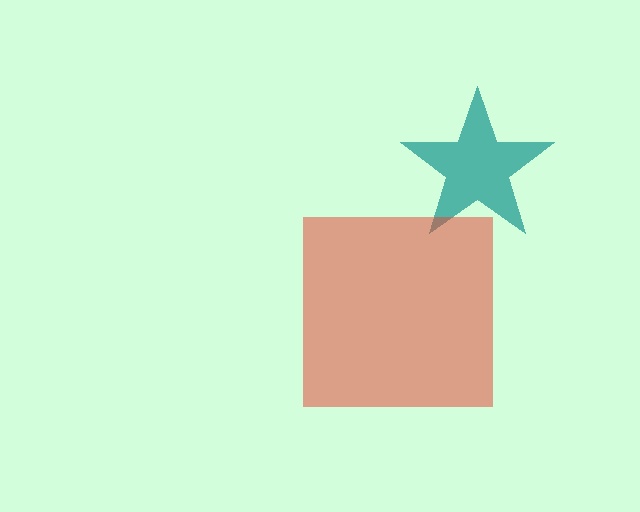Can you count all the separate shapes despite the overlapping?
Yes, there are 2 separate shapes.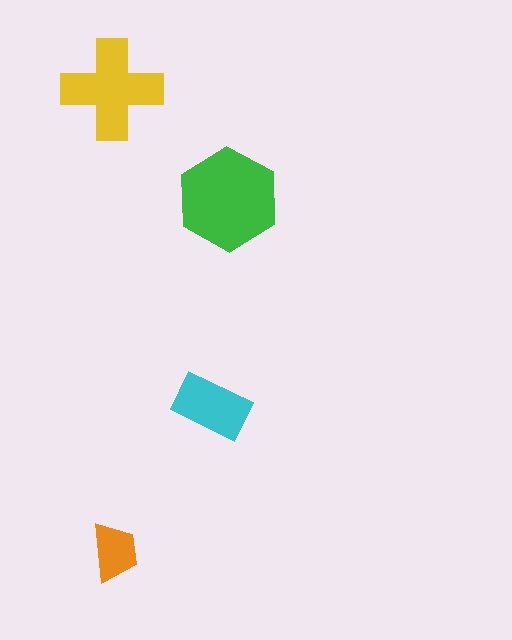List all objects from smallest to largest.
The orange trapezoid, the cyan rectangle, the yellow cross, the green hexagon.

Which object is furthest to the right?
The green hexagon is rightmost.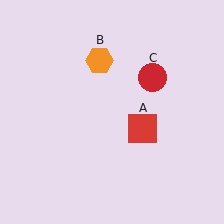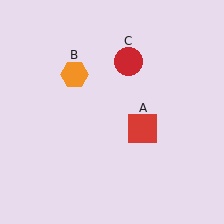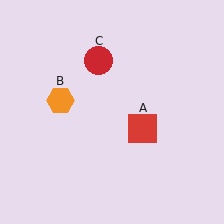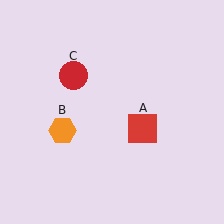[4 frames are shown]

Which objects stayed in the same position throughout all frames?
Red square (object A) remained stationary.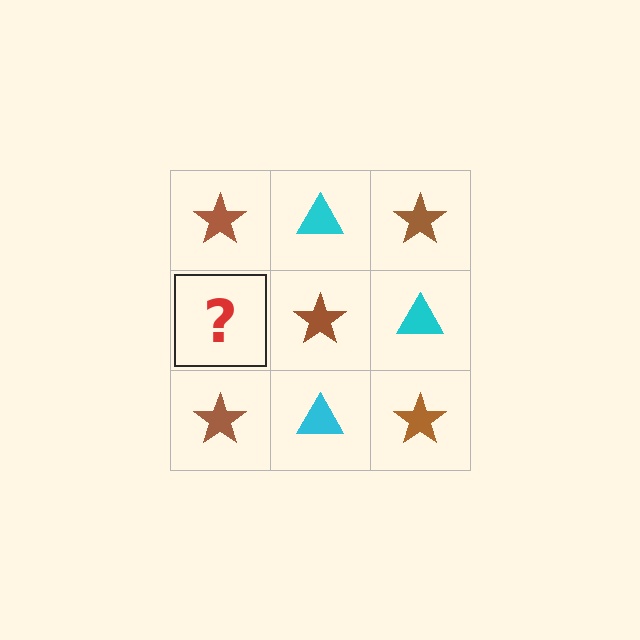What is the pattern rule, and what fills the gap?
The rule is that it alternates brown star and cyan triangle in a checkerboard pattern. The gap should be filled with a cyan triangle.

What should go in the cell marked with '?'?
The missing cell should contain a cyan triangle.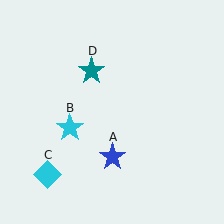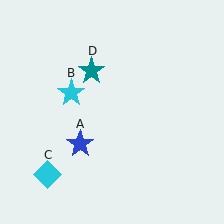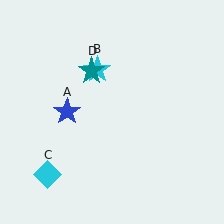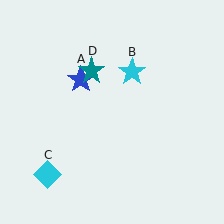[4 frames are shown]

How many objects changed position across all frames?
2 objects changed position: blue star (object A), cyan star (object B).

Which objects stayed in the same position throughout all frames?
Cyan diamond (object C) and teal star (object D) remained stationary.